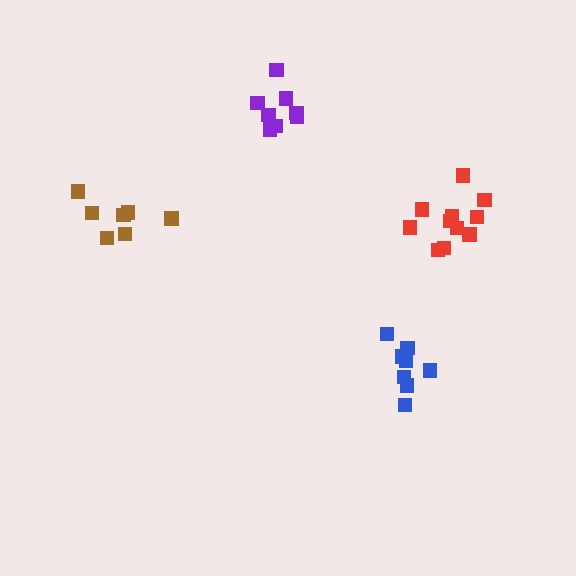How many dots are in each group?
Group 1: 8 dots, Group 2: 7 dots, Group 3: 8 dots, Group 4: 11 dots (34 total).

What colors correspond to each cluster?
The clusters are colored: purple, brown, blue, red.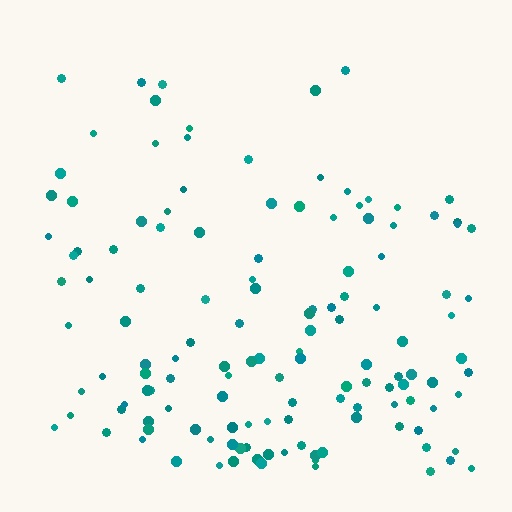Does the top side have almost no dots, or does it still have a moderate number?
Still a moderate number, just noticeably fewer than the bottom.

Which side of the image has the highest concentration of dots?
The bottom.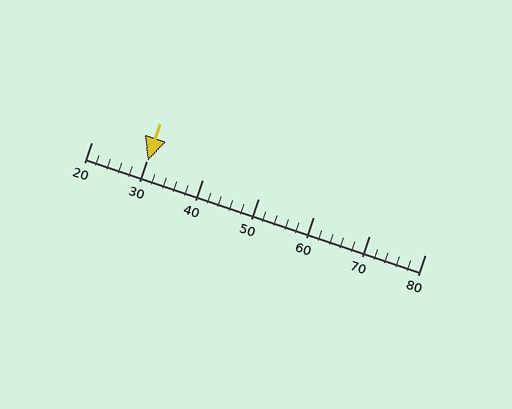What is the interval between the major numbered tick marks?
The major tick marks are spaced 10 units apart.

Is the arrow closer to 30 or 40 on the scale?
The arrow is closer to 30.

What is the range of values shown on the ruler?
The ruler shows values from 20 to 80.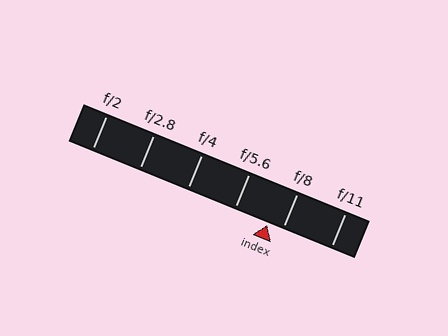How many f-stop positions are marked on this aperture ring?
There are 6 f-stop positions marked.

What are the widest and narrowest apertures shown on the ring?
The widest aperture shown is f/2 and the narrowest is f/11.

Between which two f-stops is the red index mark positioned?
The index mark is between f/5.6 and f/8.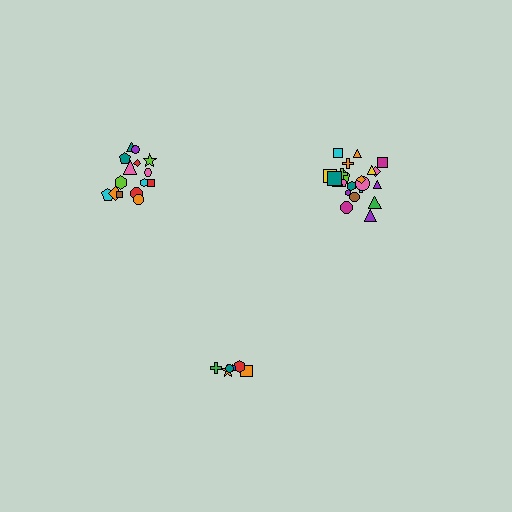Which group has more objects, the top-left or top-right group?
The top-right group.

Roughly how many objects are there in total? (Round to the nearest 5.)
Roughly 45 objects in total.